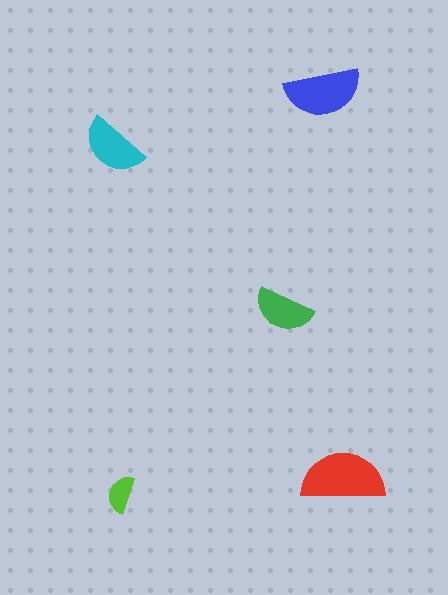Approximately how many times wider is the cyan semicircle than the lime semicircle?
About 1.5 times wider.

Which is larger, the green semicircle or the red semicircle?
The red one.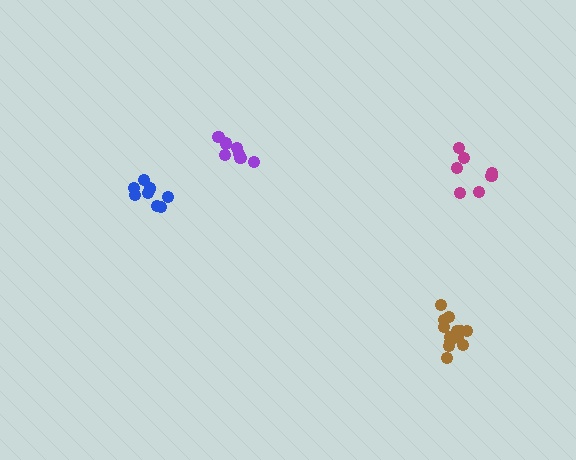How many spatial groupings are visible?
There are 4 spatial groupings.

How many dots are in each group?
Group 1: 9 dots, Group 2: 13 dots, Group 3: 7 dots, Group 4: 7 dots (36 total).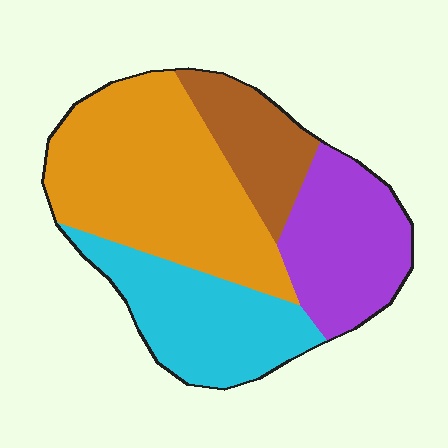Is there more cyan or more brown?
Cyan.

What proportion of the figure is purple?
Purple covers 22% of the figure.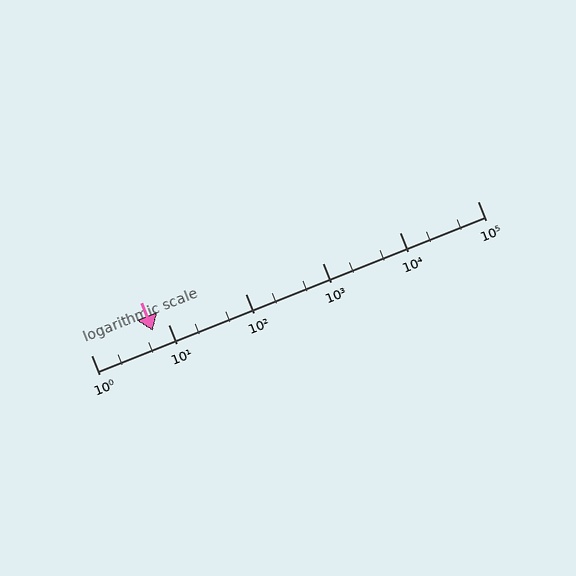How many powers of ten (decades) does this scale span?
The scale spans 5 decades, from 1 to 100000.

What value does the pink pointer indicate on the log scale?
The pointer indicates approximately 6.3.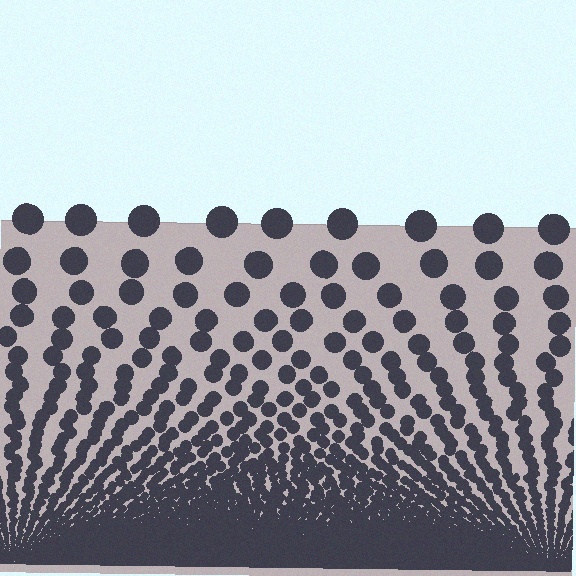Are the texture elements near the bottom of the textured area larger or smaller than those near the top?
Smaller. The gradient is inverted — elements near the bottom are smaller and denser.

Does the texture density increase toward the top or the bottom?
Density increases toward the bottom.